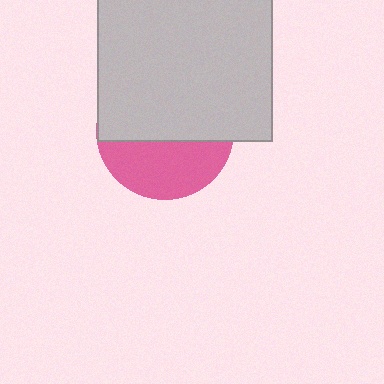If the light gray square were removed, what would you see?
You would see the complete pink circle.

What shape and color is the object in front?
The object in front is a light gray square.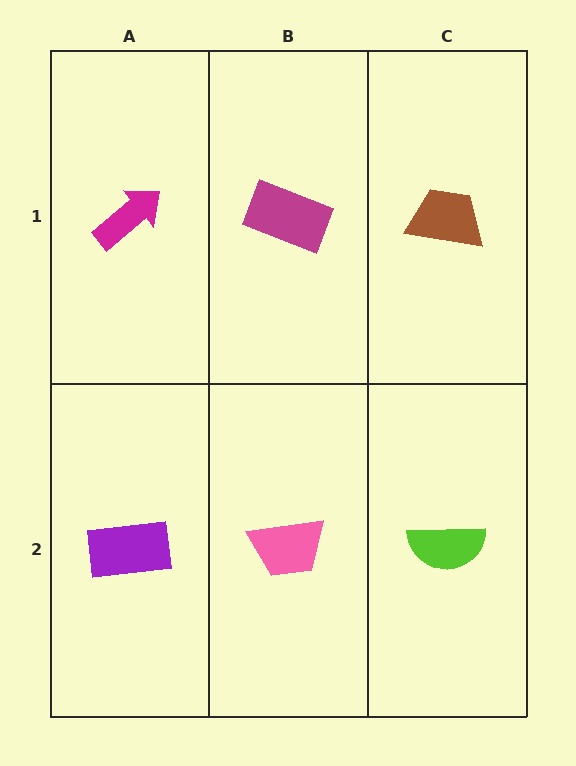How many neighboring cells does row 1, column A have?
2.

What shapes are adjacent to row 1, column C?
A lime semicircle (row 2, column C), a magenta rectangle (row 1, column B).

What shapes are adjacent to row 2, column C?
A brown trapezoid (row 1, column C), a pink trapezoid (row 2, column B).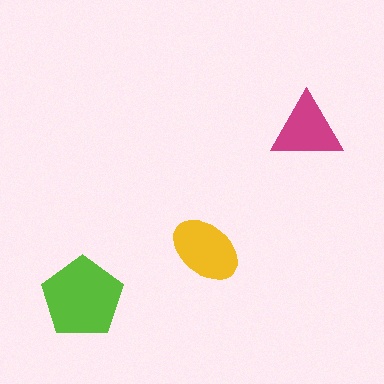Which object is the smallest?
The magenta triangle.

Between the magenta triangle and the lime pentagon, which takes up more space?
The lime pentagon.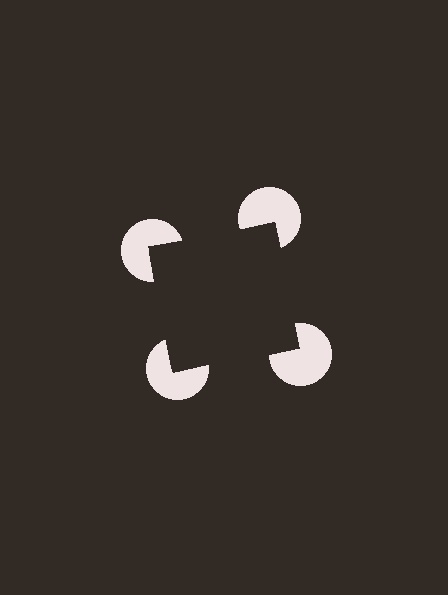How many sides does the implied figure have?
4 sides.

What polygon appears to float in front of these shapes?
An illusory square — its edges are inferred from the aligned wedge cuts in the pac-man discs, not physically drawn.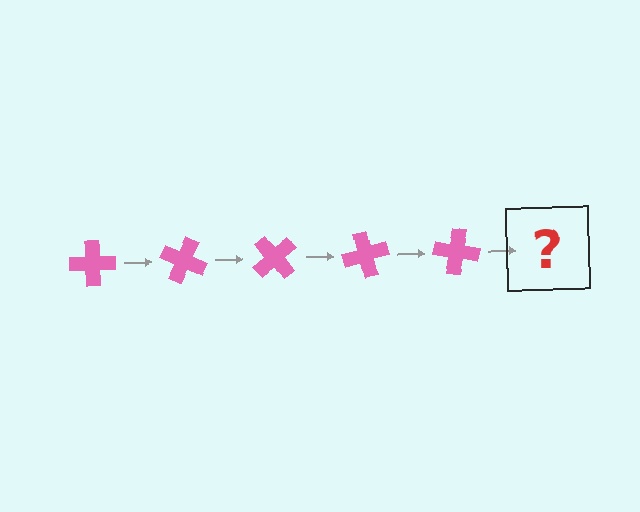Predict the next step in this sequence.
The next step is a pink cross rotated 125 degrees.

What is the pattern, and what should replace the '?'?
The pattern is that the cross rotates 25 degrees each step. The '?' should be a pink cross rotated 125 degrees.